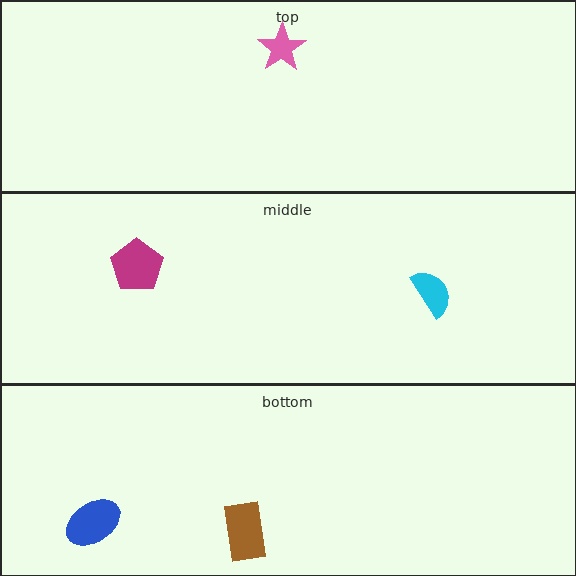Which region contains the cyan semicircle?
The middle region.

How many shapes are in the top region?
1.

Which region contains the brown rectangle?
The bottom region.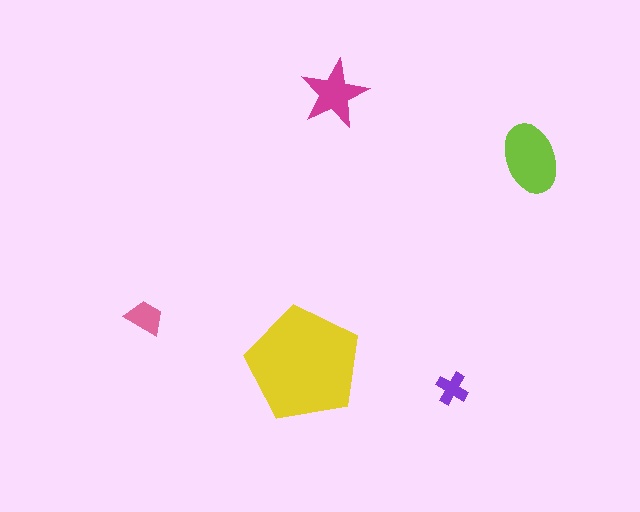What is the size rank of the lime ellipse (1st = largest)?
2nd.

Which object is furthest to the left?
The pink trapezoid is leftmost.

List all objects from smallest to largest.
The purple cross, the pink trapezoid, the magenta star, the lime ellipse, the yellow pentagon.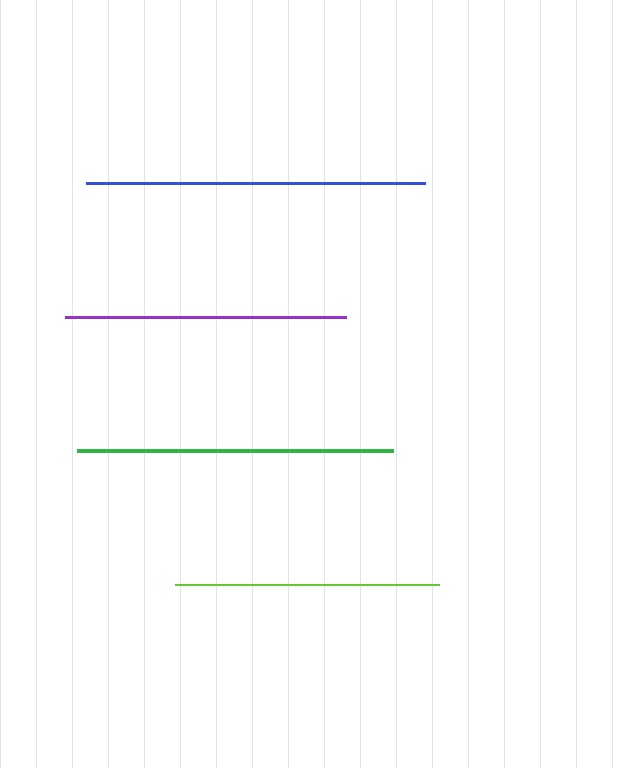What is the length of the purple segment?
The purple segment is approximately 281 pixels long.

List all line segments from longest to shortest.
From longest to shortest: blue, green, purple, lime.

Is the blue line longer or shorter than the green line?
The blue line is longer than the green line.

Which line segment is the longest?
The blue line is the longest at approximately 339 pixels.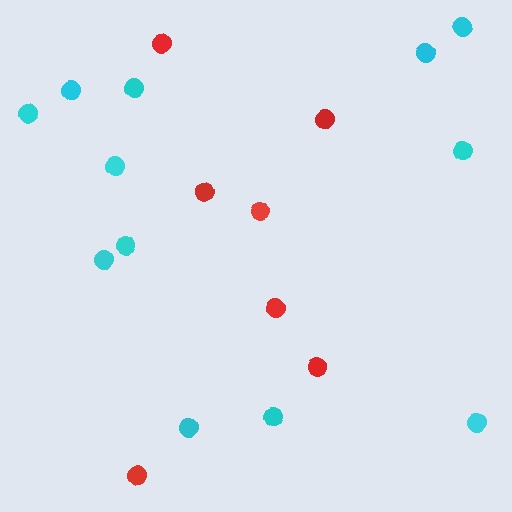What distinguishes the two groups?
There are 2 groups: one group of cyan circles (12) and one group of red circles (7).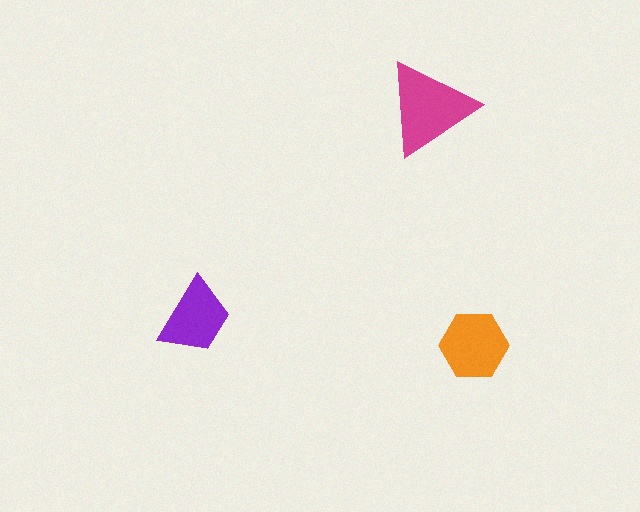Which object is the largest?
The magenta triangle.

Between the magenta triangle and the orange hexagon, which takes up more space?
The magenta triangle.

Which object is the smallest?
The purple trapezoid.